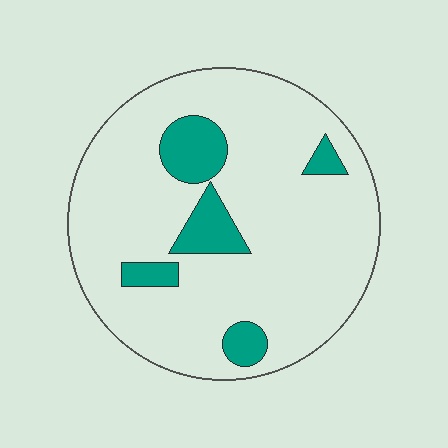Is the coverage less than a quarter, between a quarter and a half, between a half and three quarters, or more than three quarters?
Less than a quarter.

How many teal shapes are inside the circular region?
5.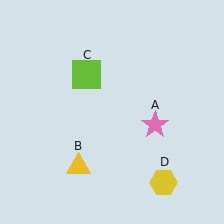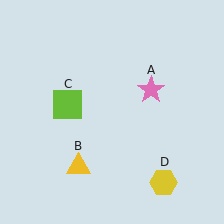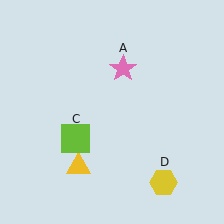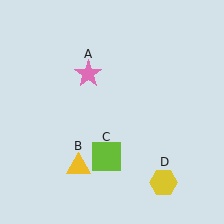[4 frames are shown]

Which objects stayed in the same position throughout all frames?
Yellow triangle (object B) and yellow hexagon (object D) remained stationary.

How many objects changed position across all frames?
2 objects changed position: pink star (object A), lime square (object C).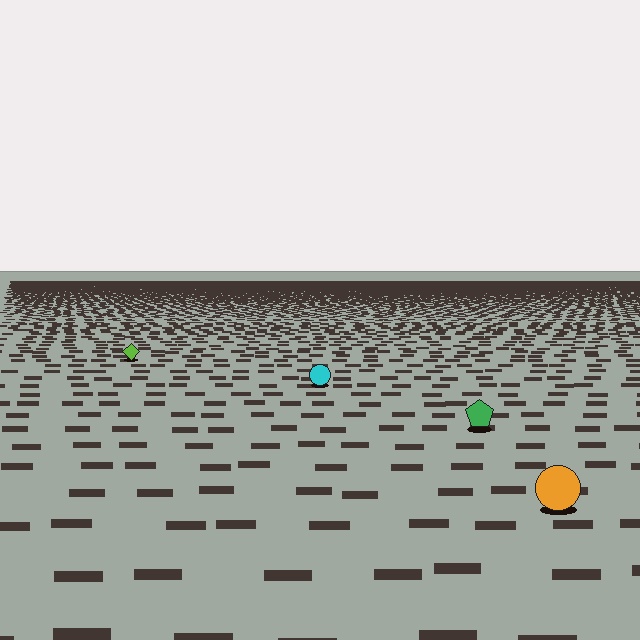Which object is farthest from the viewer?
The lime diamond is farthest from the viewer. It appears smaller and the ground texture around it is denser.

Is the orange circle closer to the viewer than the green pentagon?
Yes. The orange circle is closer — you can tell from the texture gradient: the ground texture is coarser near it.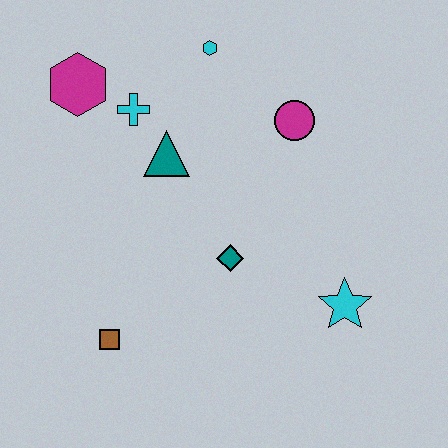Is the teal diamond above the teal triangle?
No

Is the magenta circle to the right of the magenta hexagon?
Yes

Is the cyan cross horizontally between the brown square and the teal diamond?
Yes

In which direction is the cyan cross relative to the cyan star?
The cyan cross is to the left of the cyan star.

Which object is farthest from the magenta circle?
The brown square is farthest from the magenta circle.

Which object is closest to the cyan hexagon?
The cyan cross is closest to the cyan hexagon.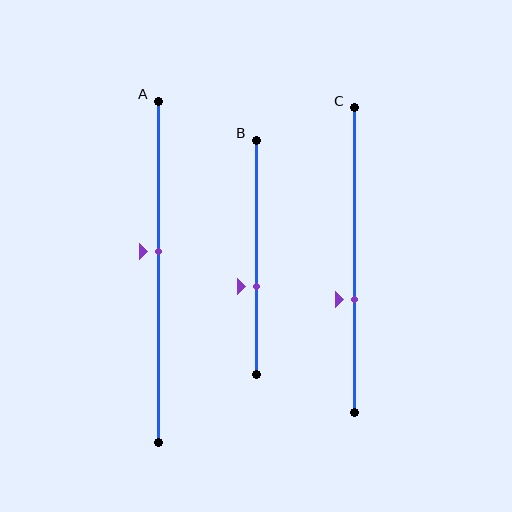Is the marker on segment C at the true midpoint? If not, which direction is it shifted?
No, the marker on segment C is shifted downward by about 13% of the segment length.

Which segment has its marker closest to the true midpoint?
Segment A has its marker closest to the true midpoint.